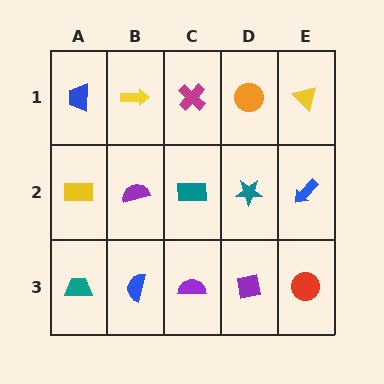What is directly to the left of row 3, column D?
A purple semicircle.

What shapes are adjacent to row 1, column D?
A teal star (row 2, column D), a magenta cross (row 1, column C), a yellow triangle (row 1, column E).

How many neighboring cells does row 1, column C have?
3.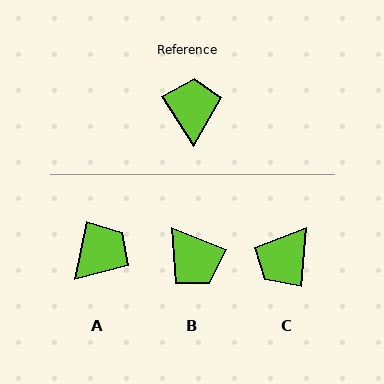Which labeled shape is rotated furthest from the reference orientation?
B, about 145 degrees away.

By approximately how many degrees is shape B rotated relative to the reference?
Approximately 145 degrees clockwise.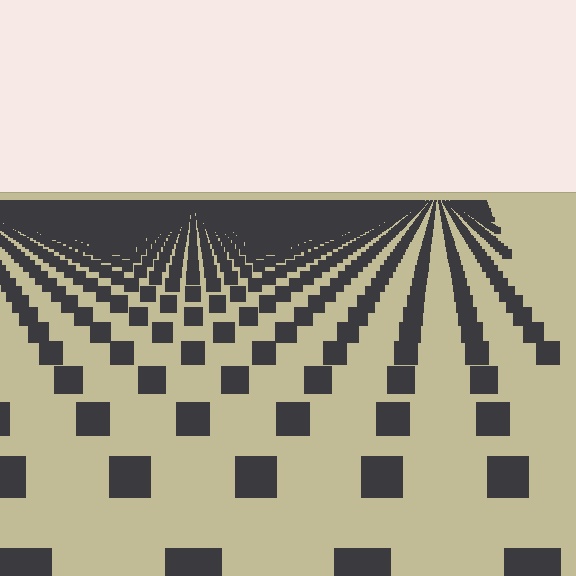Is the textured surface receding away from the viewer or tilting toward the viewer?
The surface is receding away from the viewer. Texture elements get smaller and denser toward the top.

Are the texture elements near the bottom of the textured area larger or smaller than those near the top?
Larger. Near the bottom, elements are closer to the viewer and appear at a bigger on-screen size.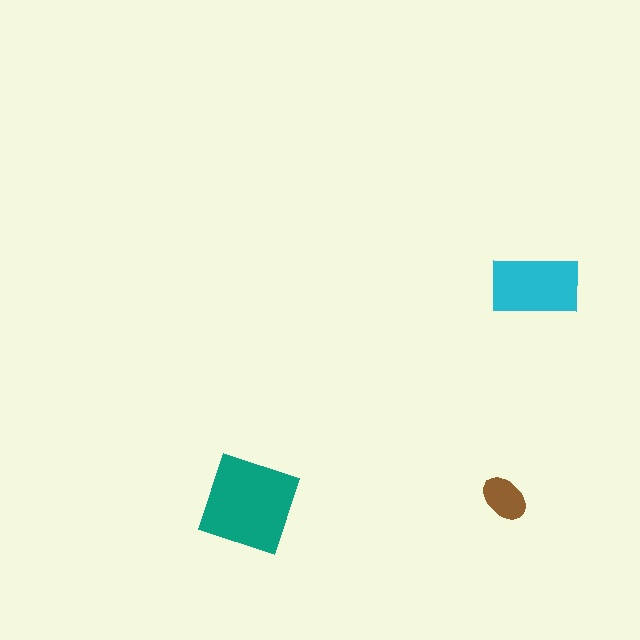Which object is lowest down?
The teal square is bottommost.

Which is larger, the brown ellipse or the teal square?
The teal square.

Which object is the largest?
The teal square.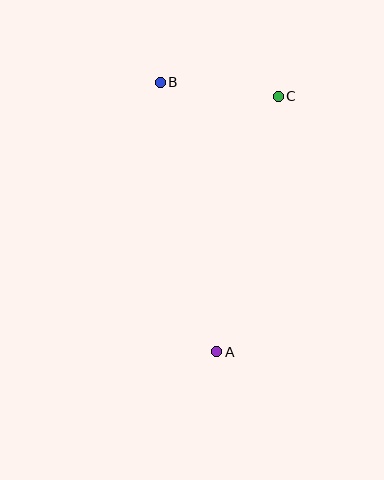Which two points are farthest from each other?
Points A and B are farthest from each other.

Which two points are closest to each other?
Points B and C are closest to each other.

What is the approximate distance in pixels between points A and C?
The distance between A and C is approximately 263 pixels.